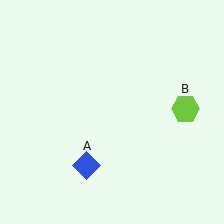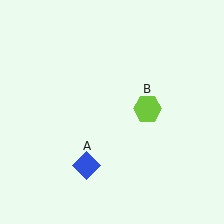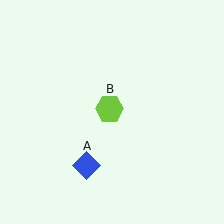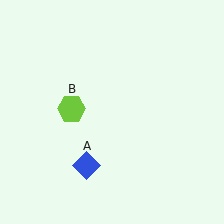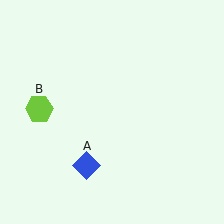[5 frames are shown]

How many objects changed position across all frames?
1 object changed position: lime hexagon (object B).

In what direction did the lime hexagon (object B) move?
The lime hexagon (object B) moved left.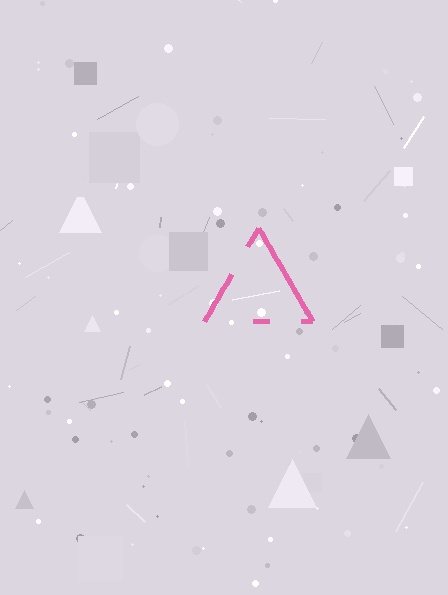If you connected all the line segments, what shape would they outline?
They would outline a triangle.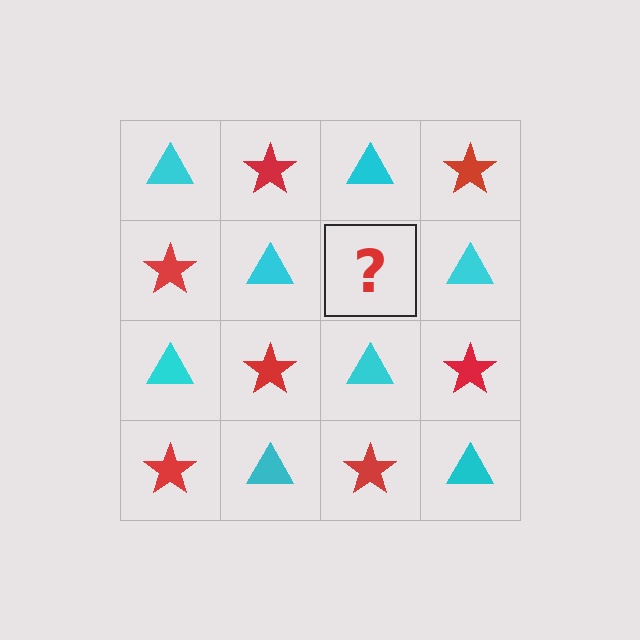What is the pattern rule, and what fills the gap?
The rule is that it alternates cyan triangle and red star in a checkerboard pattern. The gap should be filled with a red star.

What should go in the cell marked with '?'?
The missing cell should contain a red star.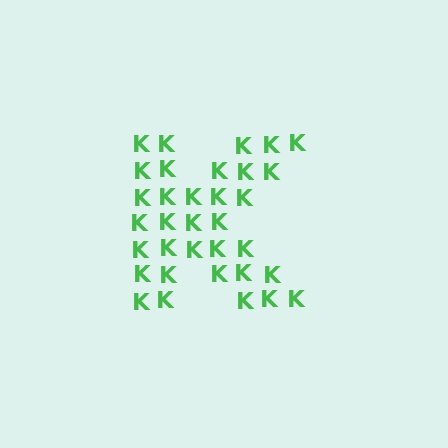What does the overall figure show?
The overall figure shows the letter K.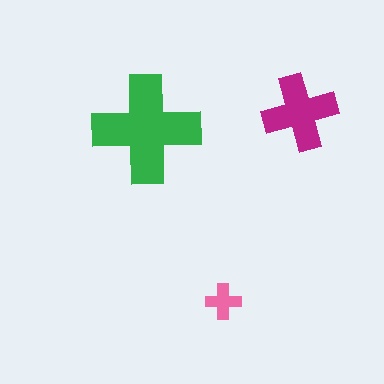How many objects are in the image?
There are 3 objects in the image.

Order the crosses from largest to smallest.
the green one, the magenta one, the pink one.